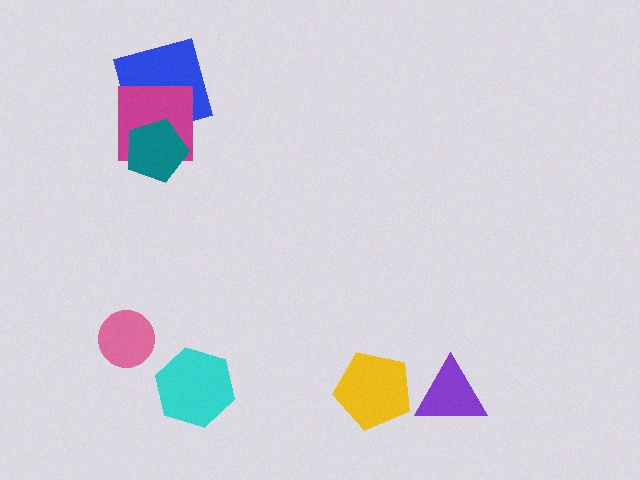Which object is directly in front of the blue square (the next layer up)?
The magenta square is directly in front of the blue square.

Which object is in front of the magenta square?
The teal pentagon is in front of the magenta square.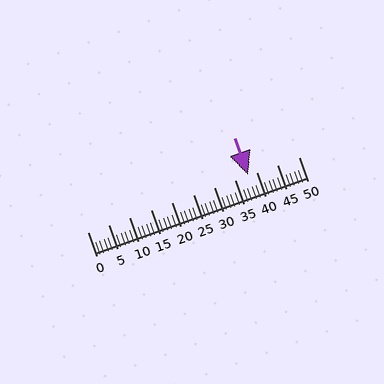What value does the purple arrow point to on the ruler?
The purple arrow points to approximately 38.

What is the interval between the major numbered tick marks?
The major tick marks are spaced 5 units apart.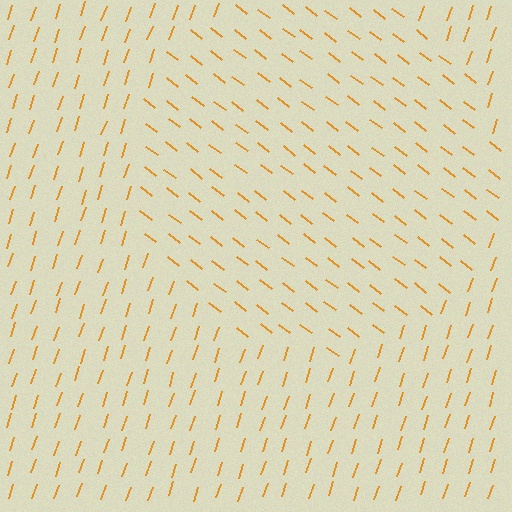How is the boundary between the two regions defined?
The boundary is defined purely by a change in line orientation (approximately 71 degrees difference). All lines are the same color and thickness.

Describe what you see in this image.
The image is filled with small orange line segments. A circle region in the image has lines oriented differently from the surrounding lines, creating a visible texture boundary.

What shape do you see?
I see a circle.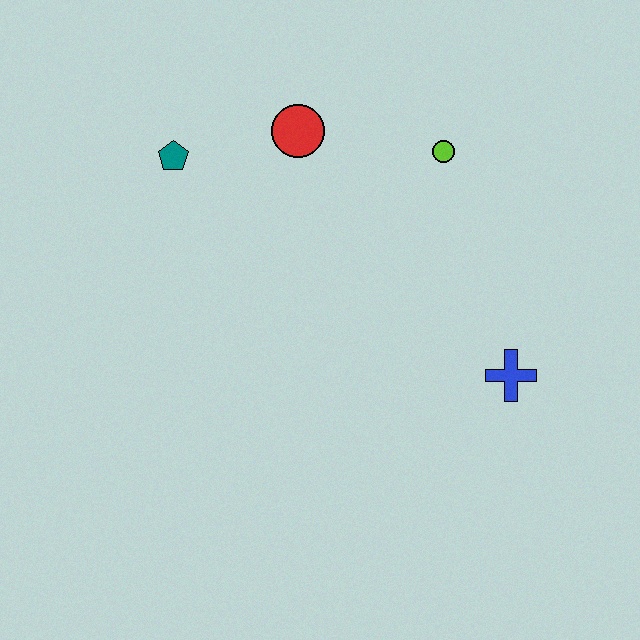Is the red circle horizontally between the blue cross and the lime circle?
No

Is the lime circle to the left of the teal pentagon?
No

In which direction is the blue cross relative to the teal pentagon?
The blue cross is to the right of the teal pentagon.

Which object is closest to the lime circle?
The red circle is closest to the lime circle.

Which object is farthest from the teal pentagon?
The blue cross is farthest from the teal pentagon.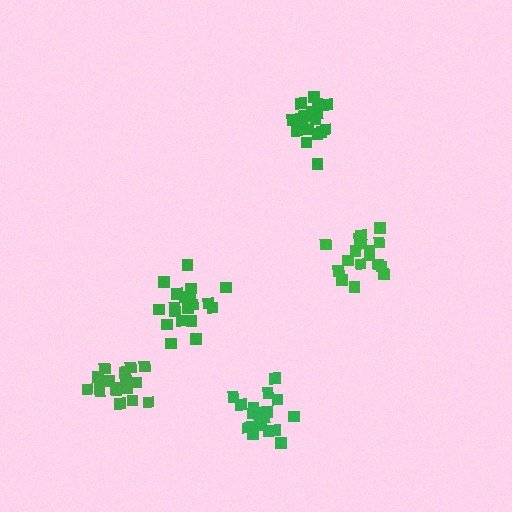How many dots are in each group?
Group 1: 18 dots, Group 2: 21 dots, Group 3: 21 dots, Group 4: 17 dots, Group 5: 17 dots (94 total).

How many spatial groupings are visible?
There are 5 spatial groupings.